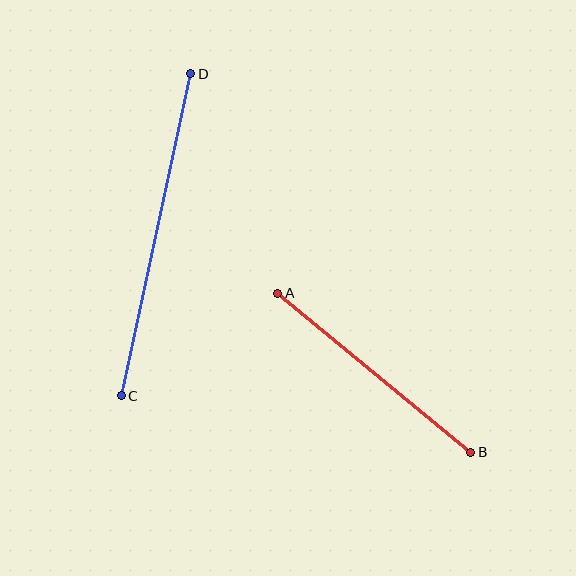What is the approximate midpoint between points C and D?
The midpoint is at approximately (156, 235) pixels.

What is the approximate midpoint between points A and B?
The midpoint is at approximately (374, 373) pixels.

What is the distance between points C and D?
The distance is approximately 329 pixels.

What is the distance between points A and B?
The distance is approximately 250 pixels.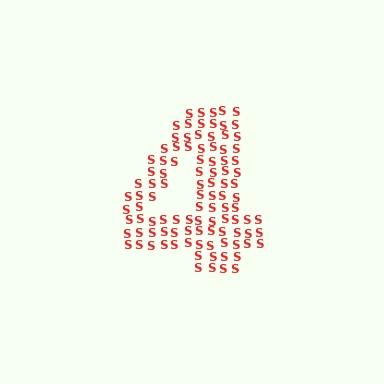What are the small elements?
The small elements are letter S's.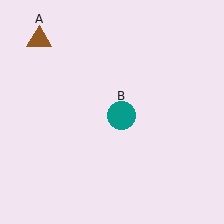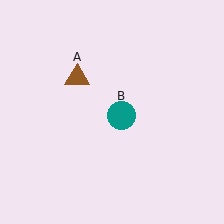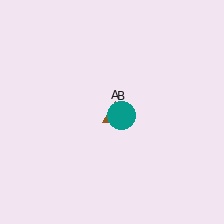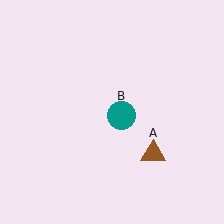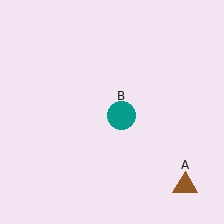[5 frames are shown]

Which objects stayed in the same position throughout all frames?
Teal circle (object B) remained stationary.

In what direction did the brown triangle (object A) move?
The brown triangle (object A) moved down and to the right.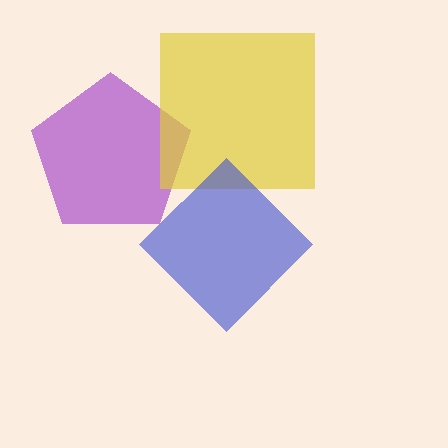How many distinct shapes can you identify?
There are 3 distinct shapes: a purple pentagon, a yellow square, a blue diamond.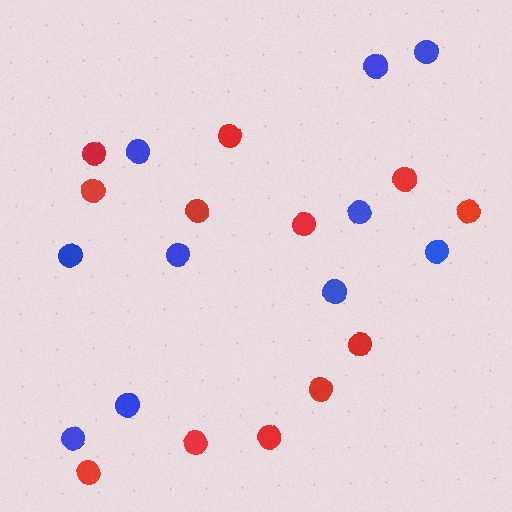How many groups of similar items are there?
There are 2 groups: one group of blue circles (10) and one group of red circles (12).